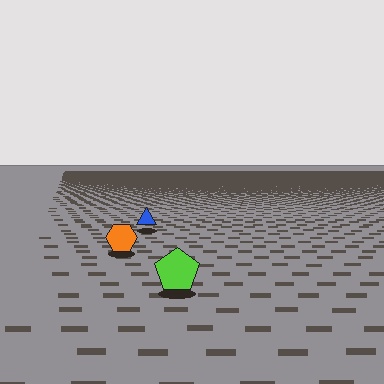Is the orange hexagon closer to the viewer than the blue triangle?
Yes. The orange hexagon is closer — you can tell from the texture gradient: the ground texture is coarser near it.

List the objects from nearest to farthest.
From nearest to farthest: the lime pentagon, the orange hexagon, the blue triangle.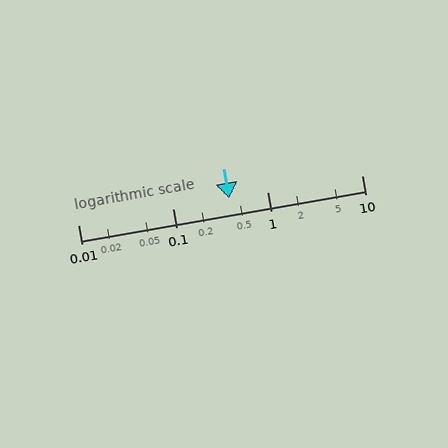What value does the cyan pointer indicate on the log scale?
The pointer indicates approximately 0.4.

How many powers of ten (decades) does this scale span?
The scale spans 3 decades, from 0.01 to 10.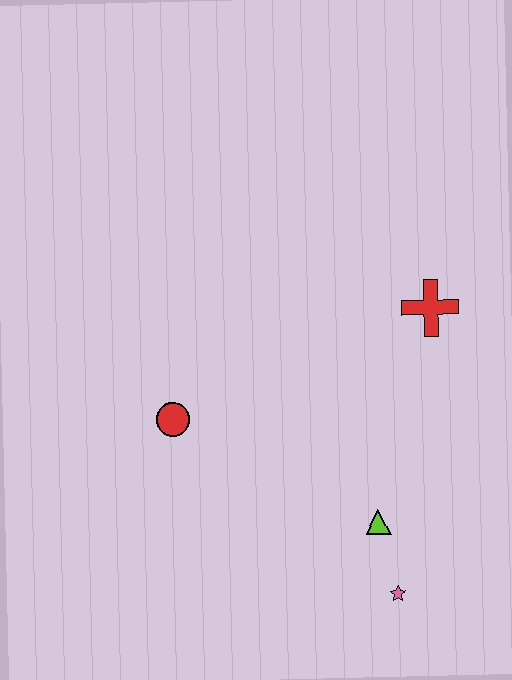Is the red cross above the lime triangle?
Yes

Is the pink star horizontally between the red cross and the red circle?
Yes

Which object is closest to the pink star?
The lime triangle is closest to the pink star.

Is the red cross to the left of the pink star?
No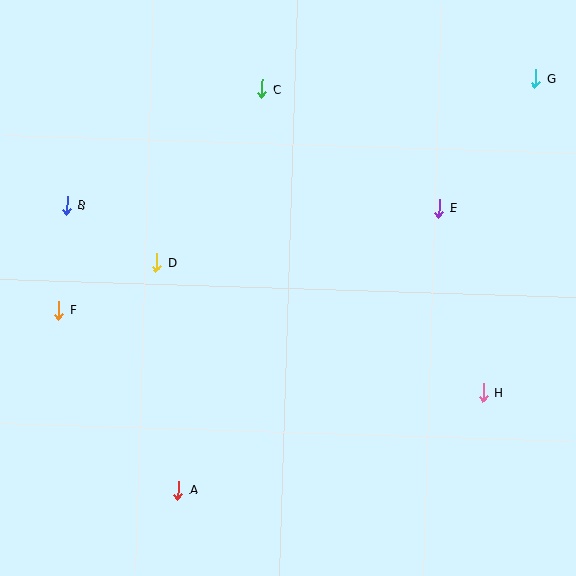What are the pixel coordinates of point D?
Point D is at (156, 262).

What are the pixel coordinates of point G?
Point G is at (535, 78).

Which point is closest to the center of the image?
Point D at (156, 262) is closest to the center.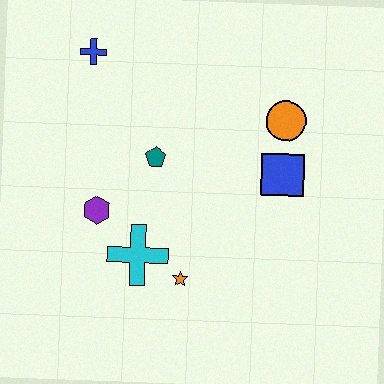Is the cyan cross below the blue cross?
Yes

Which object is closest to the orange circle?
The blue square is closest to the orange circle.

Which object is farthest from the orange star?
The blue cross is farthest from the orange star.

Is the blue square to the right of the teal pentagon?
Yes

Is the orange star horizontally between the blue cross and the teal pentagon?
No